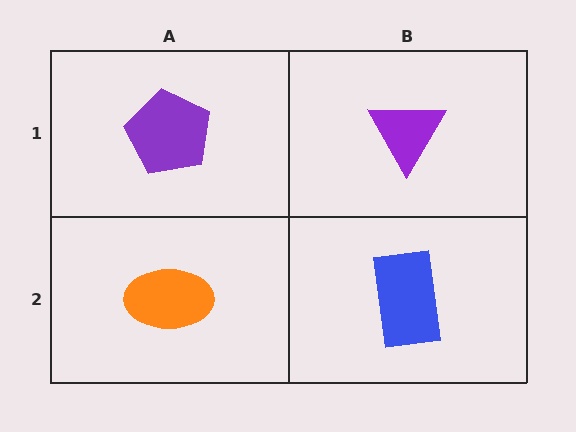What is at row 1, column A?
A purple pentagon.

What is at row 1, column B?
A purple triangle.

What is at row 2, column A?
An orange ellipse.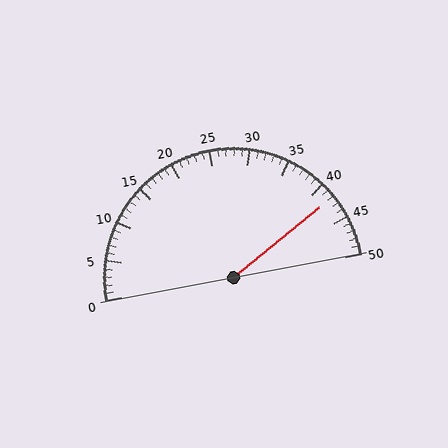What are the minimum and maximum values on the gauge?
The gauge ranges from 0 to 50.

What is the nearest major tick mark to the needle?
The nearest major tick mark is 40.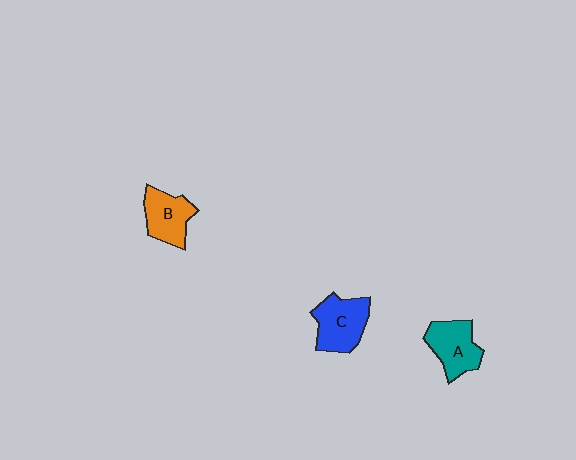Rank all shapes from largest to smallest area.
From largest to smallest: C (blue), A (teal), B (orange).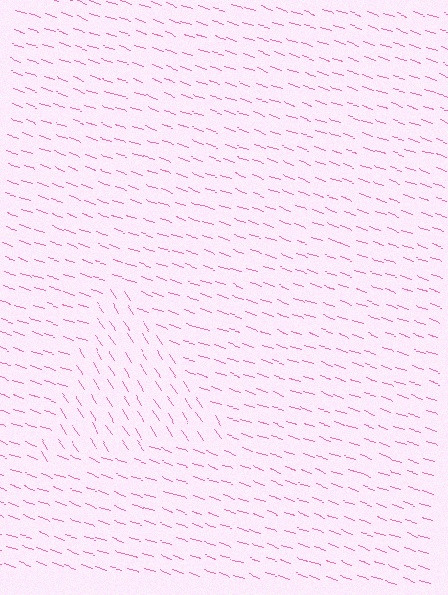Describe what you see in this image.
The image is filled with small pink line segments. A triangle region in the image has lines oriented differently from the surrounding lines, creating a visible texture boundary.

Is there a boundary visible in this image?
Yes, there is a texture boundary formed by a change in line orientation.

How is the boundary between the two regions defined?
The boundary is defined purely by a change in line orientation (approximately 38 degrees difference). All lines are the same color and thickness.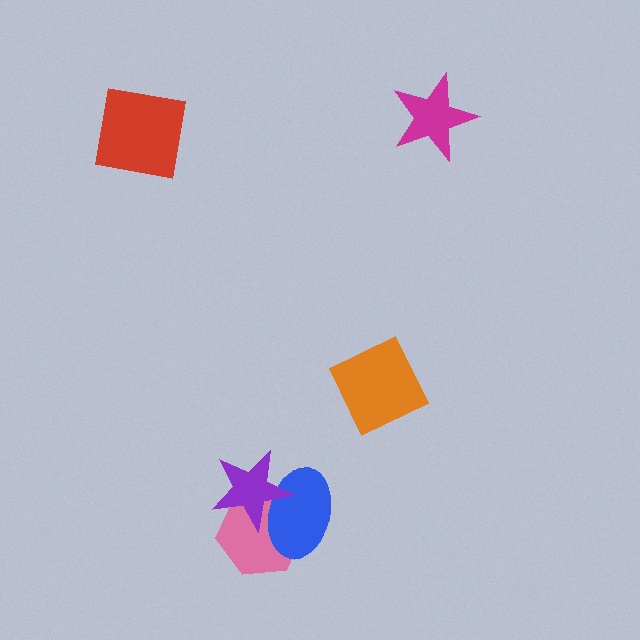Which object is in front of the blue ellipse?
The purple star is in front of the blue ellipse.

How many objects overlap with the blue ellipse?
2 objects overlap with the blue ellipse.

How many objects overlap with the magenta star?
0 objects overlap with the magenta star.